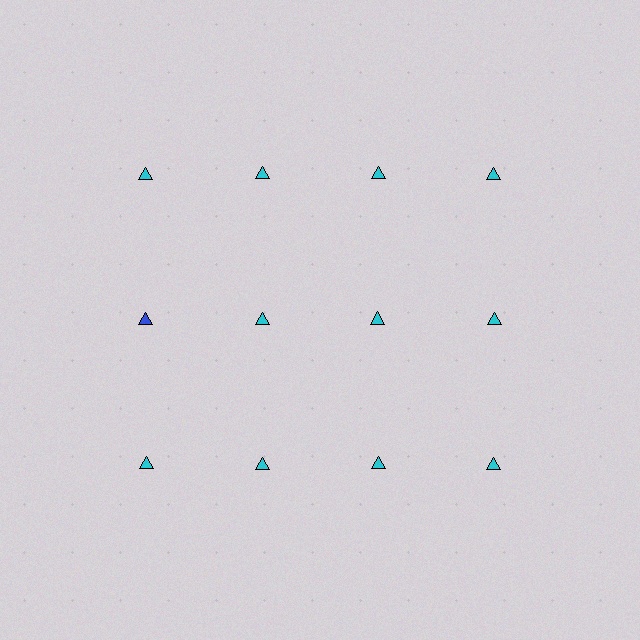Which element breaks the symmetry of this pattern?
The blue triangle in the second row, leftmost column breaks the symmetry. All other shapes are cyan triangles.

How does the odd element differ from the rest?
It has a different color: blue instead of cyan.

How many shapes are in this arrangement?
There are 12 shapes arranged in a grid pattern.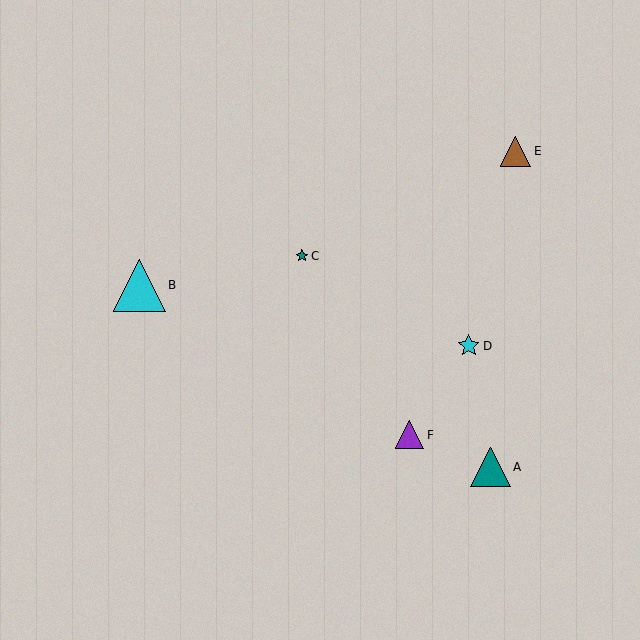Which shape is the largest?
The cyan triangle (labeled B) is the largest.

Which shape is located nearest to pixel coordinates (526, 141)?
The brown triangle (labeled E) at (515, 151) is nearest to that location.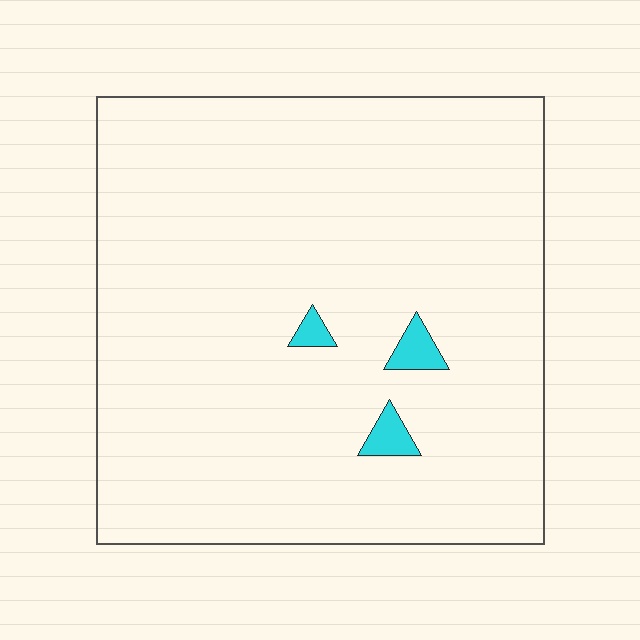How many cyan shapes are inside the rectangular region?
3.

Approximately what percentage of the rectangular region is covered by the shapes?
Approximately 0%.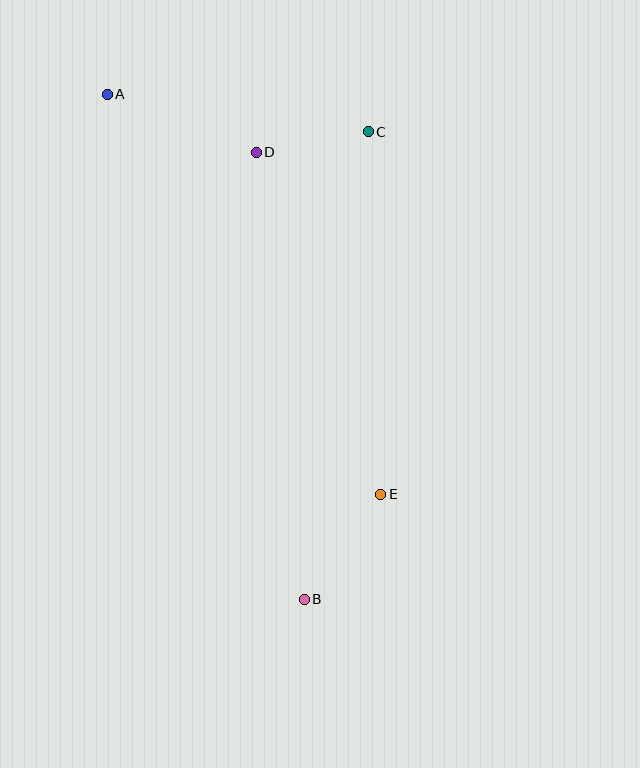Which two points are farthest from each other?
Points A and B are farthest from each other.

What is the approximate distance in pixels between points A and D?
The distance between A and D is approximately 160 pixels.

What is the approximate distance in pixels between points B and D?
The distance between B and D is approximately 450 pixels.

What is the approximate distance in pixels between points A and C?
The distance between A and C is approximately 264 pixels.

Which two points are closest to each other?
Points C and D are closest to each other.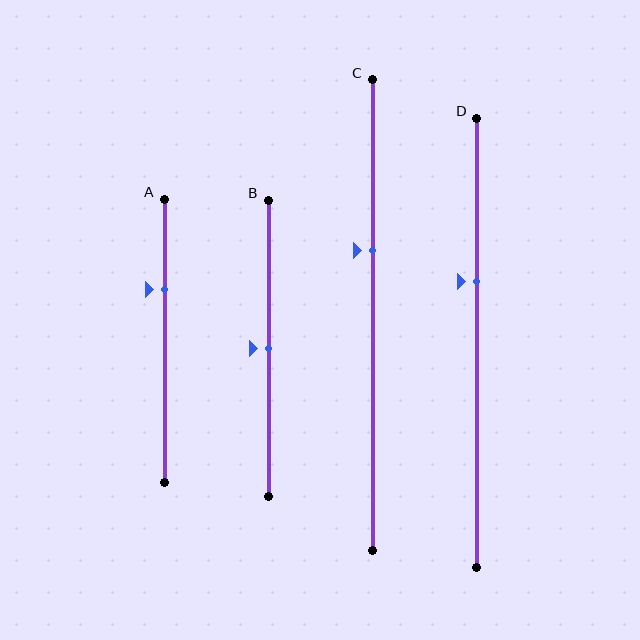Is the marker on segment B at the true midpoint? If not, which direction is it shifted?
Yes, the marker on segment B is at the true midpoint.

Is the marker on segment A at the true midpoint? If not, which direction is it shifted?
No, the marker on segment A is shifted upward by about 18% of the segment length.